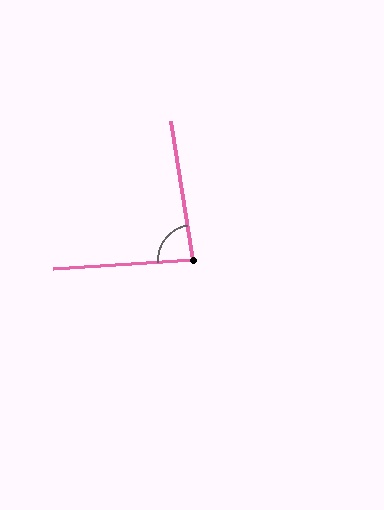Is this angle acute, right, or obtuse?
It is acute.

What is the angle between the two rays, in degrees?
Approximately 85 degrees.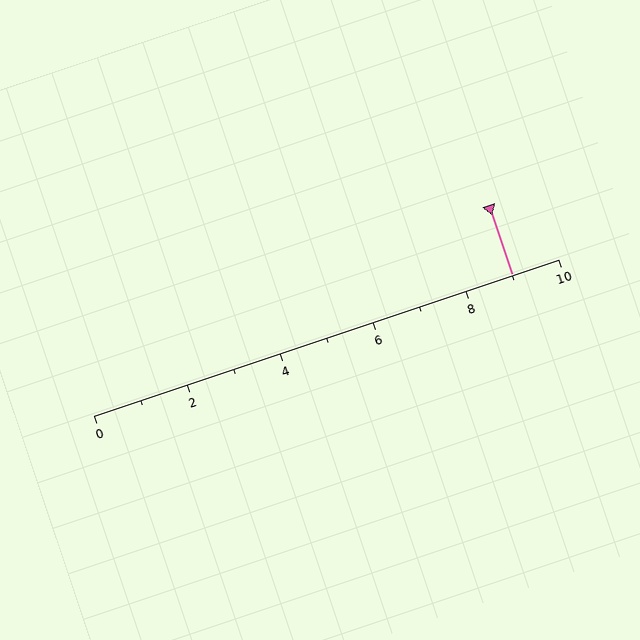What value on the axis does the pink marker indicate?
The marker indicates approximately 9.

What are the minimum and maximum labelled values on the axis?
The axis runs from 0 to 10.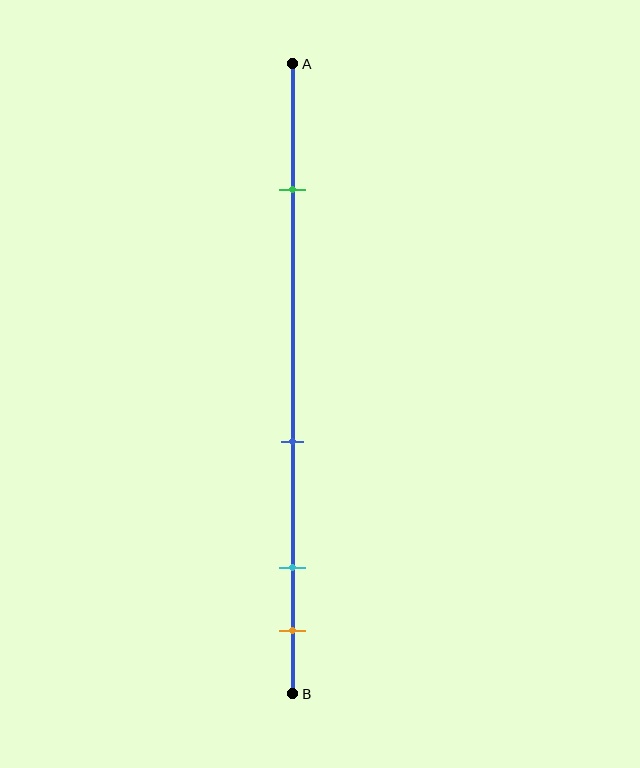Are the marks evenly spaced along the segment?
No, the marks are not evenly spaced.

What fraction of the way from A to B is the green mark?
The green mark is approximately 20% (0.2) of the way from A to B.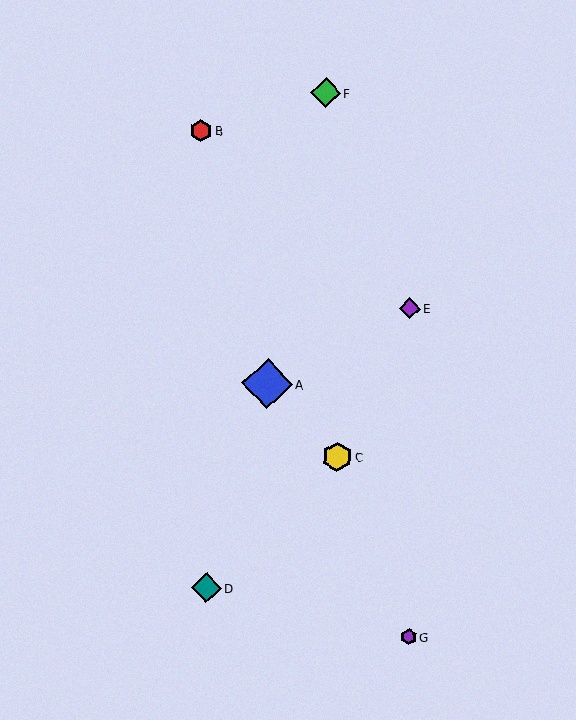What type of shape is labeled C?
Shape C is a yellow hexagon.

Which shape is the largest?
The blue diamond (labeled A) is the largest.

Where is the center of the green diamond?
The center of the green diamond is at (326, 93).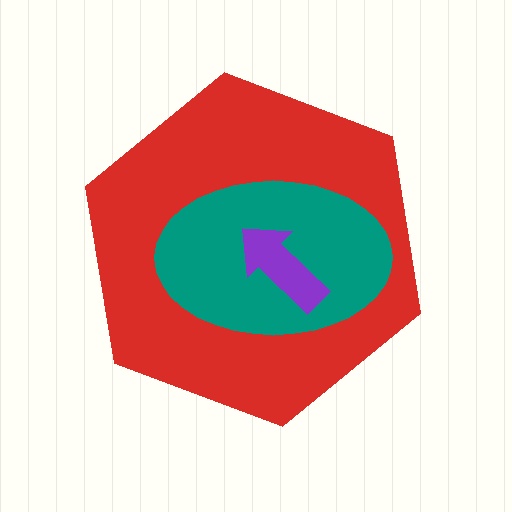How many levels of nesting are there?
3.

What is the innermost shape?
The purple arrow.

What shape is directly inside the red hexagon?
The teal ellipse.